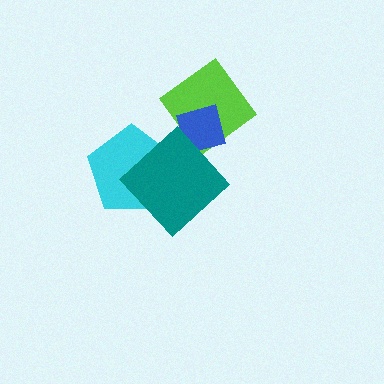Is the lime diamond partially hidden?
Yes, it is partially covered by another shape.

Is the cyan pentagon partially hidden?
Yes, it is partially covered by another shape.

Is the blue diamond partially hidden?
Yes, it is partially covered by another shape.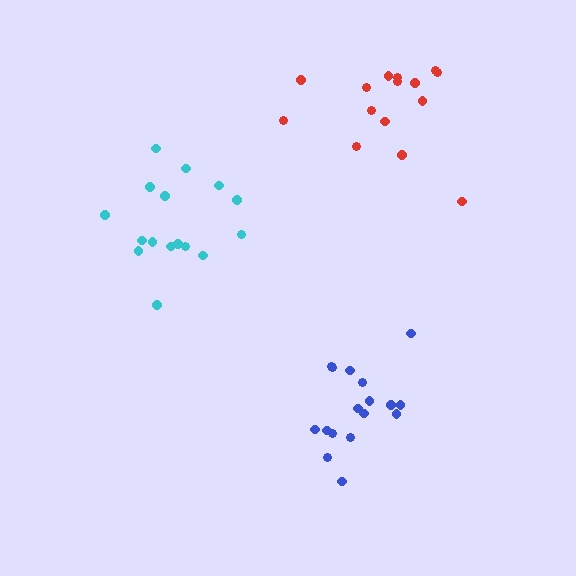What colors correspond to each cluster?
The clusters are colored: cyan, red, blue.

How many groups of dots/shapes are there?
There are 3 groups.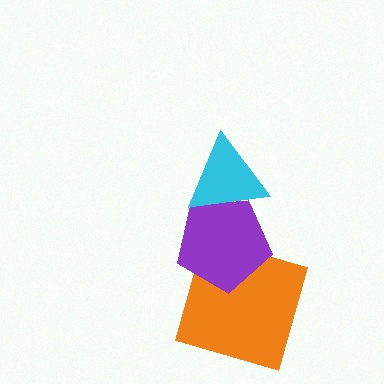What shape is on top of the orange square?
The purple pentagon is on top of the orange square.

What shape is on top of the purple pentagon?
The cyan triangle is on top of the purple pentagon.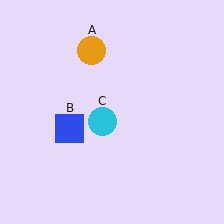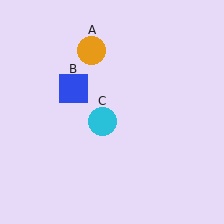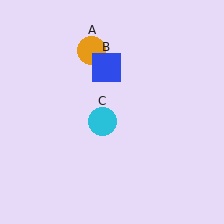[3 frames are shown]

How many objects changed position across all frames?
1 object changed position: blue square (object B).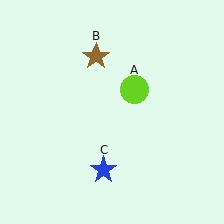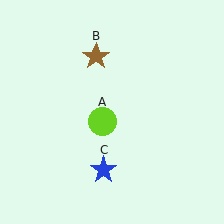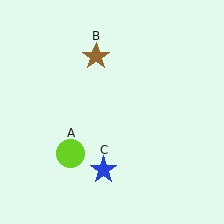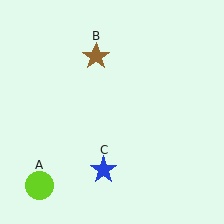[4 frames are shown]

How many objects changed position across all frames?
1 object changed position: lime circle (object A).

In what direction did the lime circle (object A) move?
The lime circle (object A) moved down and to the left.